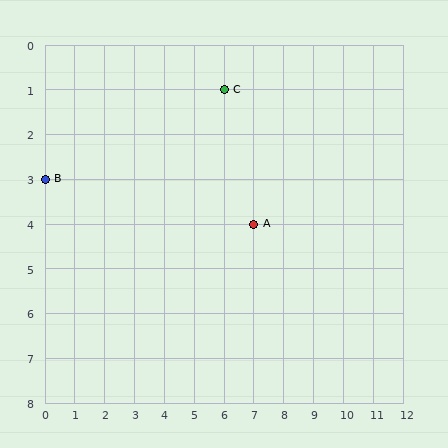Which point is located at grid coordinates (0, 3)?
Point B is at (0, 3).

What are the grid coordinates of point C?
Point C is at grid coordinates (6, 1).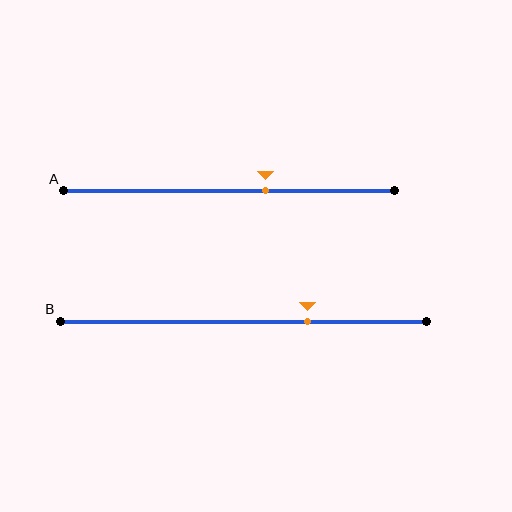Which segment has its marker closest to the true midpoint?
Segment A has its marker closest to the true midpoint.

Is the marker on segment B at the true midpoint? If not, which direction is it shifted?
No, the marker on segment B is shifted to the right by about 18% of the segment length.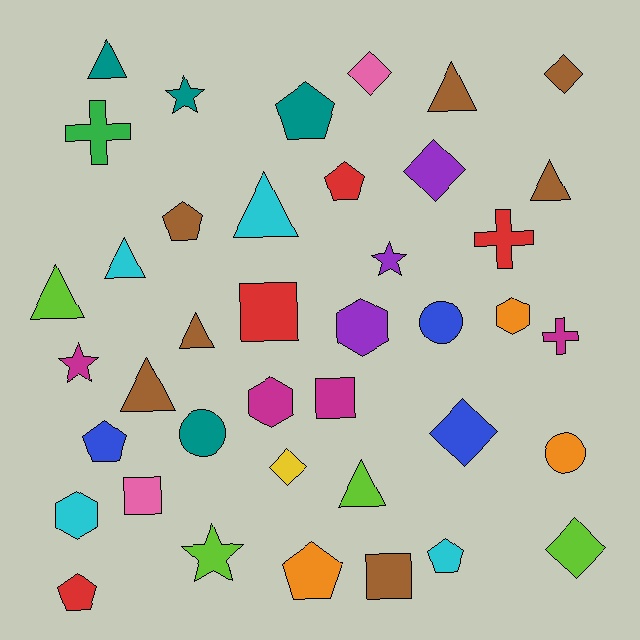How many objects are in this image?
There are 40 objects.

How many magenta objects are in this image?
There are 4 magenta objects.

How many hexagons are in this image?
There are 4 hexagons.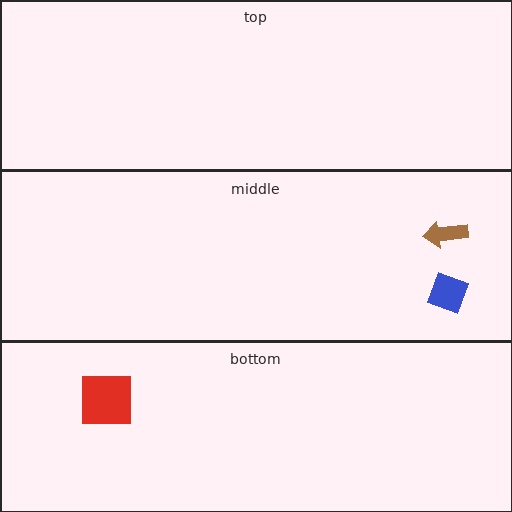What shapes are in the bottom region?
The red square.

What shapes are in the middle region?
The blue diamond, the brown arrow.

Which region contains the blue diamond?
The middle region.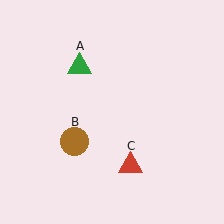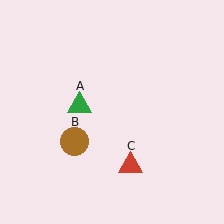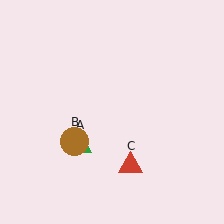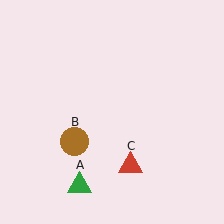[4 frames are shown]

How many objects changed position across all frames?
1 object changed position: green triangle (object A).